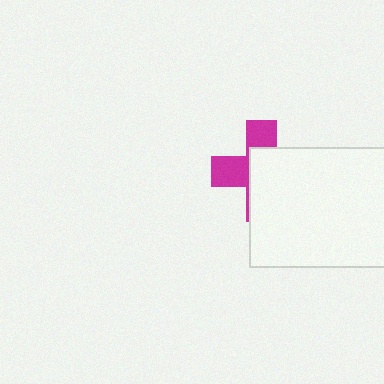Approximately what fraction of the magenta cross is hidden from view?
Roughly 59% of the magenta cross is hidden behind the white rectangle.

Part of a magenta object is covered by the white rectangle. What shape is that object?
It is a cross.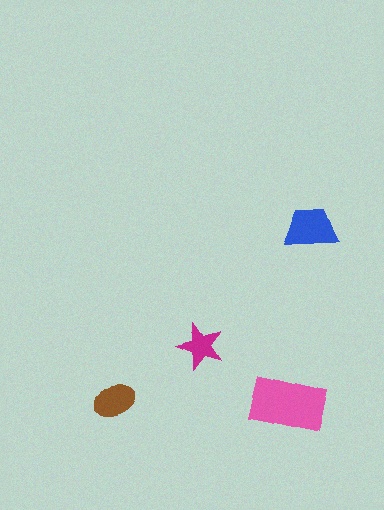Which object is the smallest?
The magenta star.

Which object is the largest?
The pink rectangle.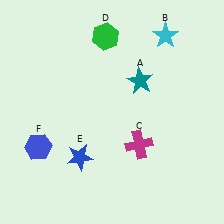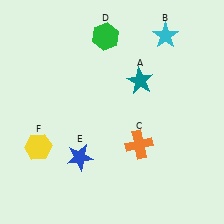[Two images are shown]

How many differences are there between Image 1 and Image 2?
There are 2 differences between the two images.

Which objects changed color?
C changed from magenta to orange. F changed from blue to yellow.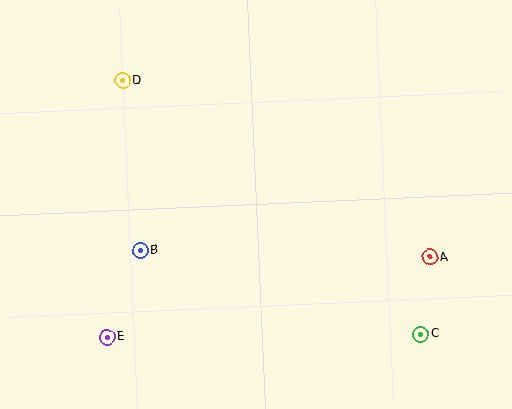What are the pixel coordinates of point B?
Point B is at (140, 250).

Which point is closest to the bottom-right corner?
Point C is closest to the bottom-right corner.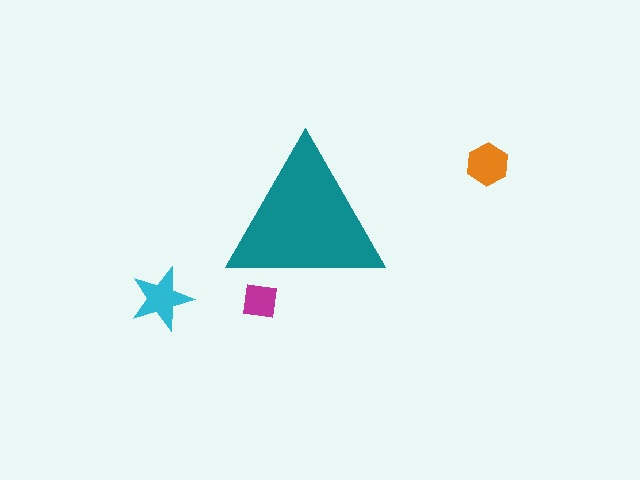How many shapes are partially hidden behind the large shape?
1 shape is partially hidden.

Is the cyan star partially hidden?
No, the cyan star is fully visible.